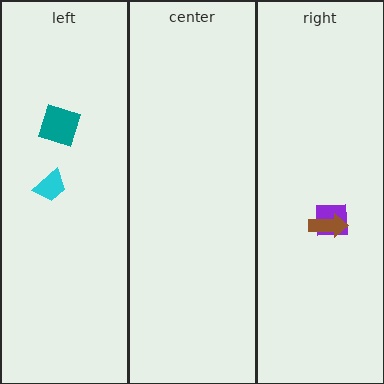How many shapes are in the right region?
2.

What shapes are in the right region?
The purple square, the brown arrow.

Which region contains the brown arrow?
The right region.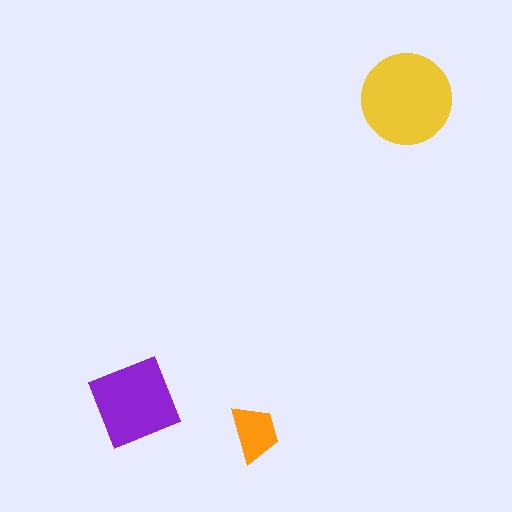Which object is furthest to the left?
The purple diamond is leftmost.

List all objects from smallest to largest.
The orange trapezoid, the purple diamond, the yellow circle.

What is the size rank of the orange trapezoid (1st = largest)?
3rd.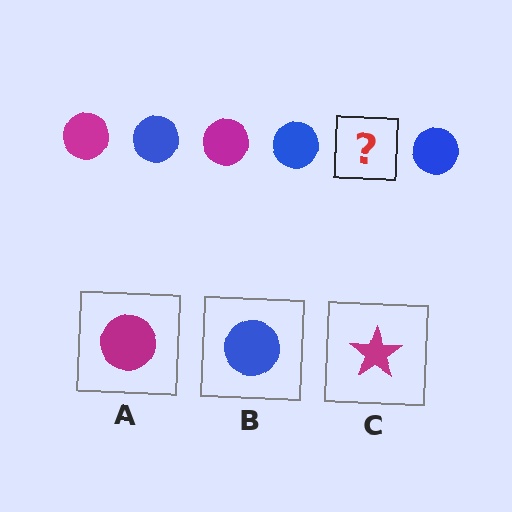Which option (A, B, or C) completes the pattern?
A.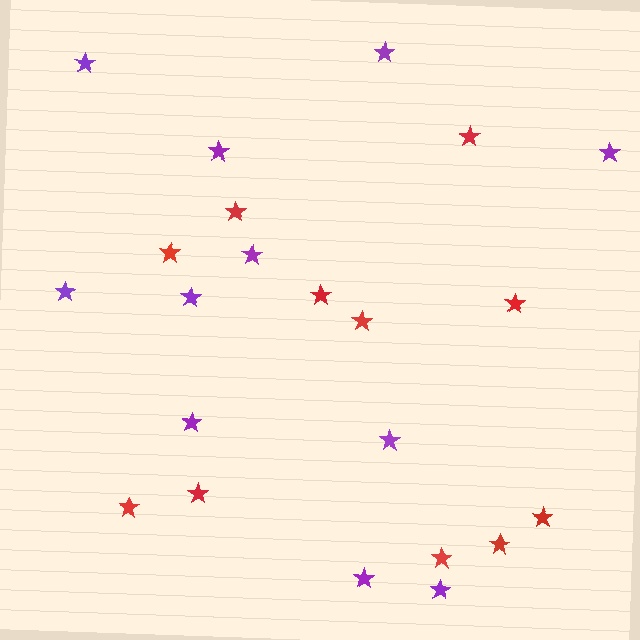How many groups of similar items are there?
There are 2 groups: one group of purple stars (11) and one group of red stars (11).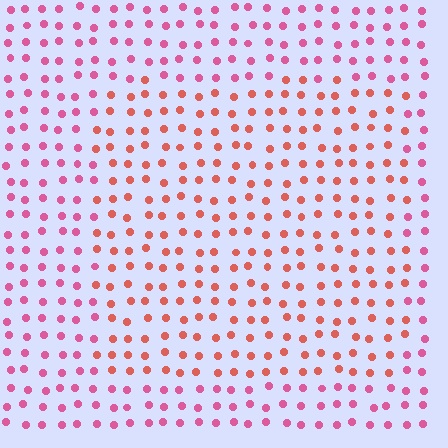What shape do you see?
I see a rectangle.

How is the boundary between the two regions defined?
The boundary is defined purely by a slight shift in hue (about 33 degrees). Spacing, size, and orientation are identical on both sides.